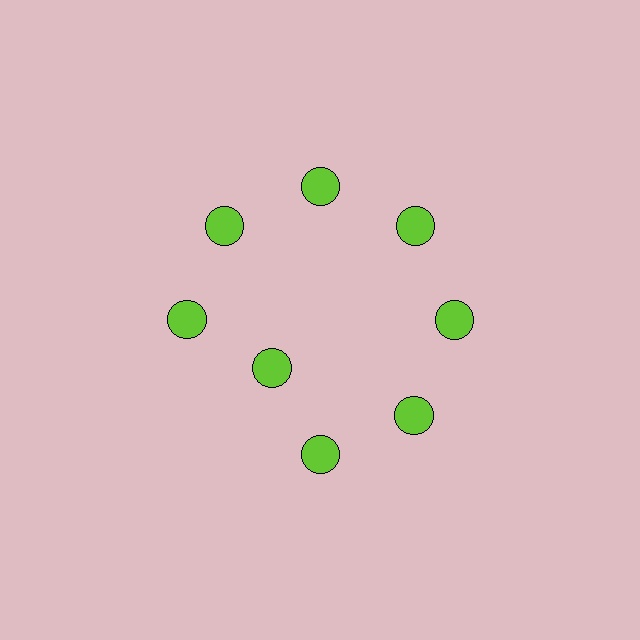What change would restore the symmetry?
The symmetry would be restored by moving it outward, back onto the ring so that all 8 circles sit at equal angles and equal distance from the center.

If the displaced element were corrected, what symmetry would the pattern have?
It would have 8-fold rotational symmetry — the pattern would map onto itself every 45 degrees.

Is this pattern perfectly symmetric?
No. The 8 lime circles are arranged in a ring, but one element near the 8 o'clock position is pulled inward toward the center, breaking the 8-fold rotational symmetry.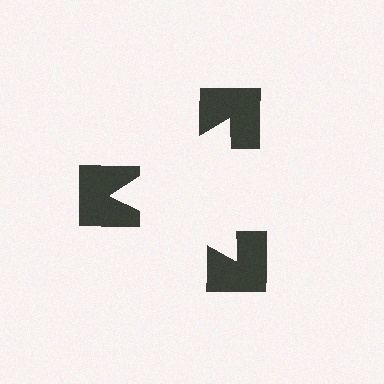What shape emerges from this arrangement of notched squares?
An illusory triangle — its edges are inferred from the aligned wedge cuts in the notched squares, not physically drawn.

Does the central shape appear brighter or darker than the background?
It typically appears slightly brighter than the background, even though no actual brightness change is drawn.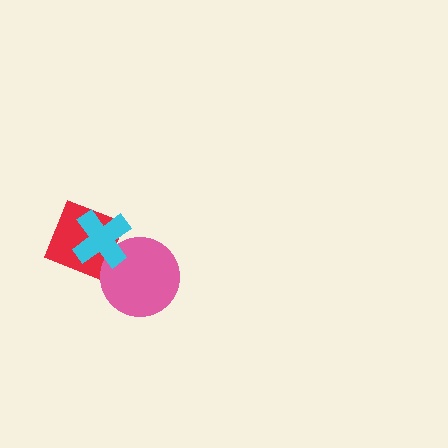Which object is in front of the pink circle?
The cyan cross is in front of the pink circle.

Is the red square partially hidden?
Yes, it is partially covered by another shape.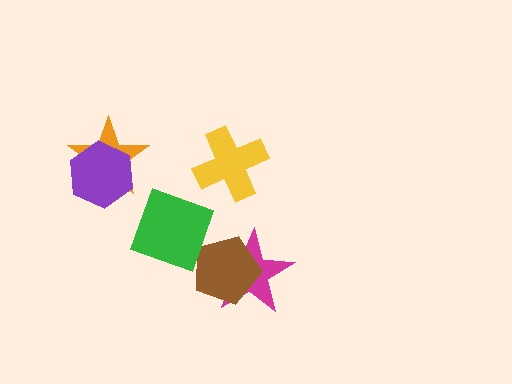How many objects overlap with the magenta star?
1 object overlaps with the magenta star.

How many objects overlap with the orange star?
1 object overlaps with the orange star.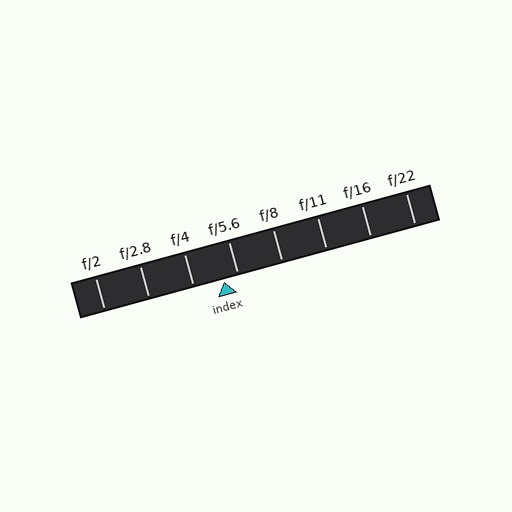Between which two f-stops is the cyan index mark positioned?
The index mark is between f/4 and f/5.6.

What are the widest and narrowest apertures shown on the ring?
The widest aperture shown is f/2 and the narrowest is f/22.